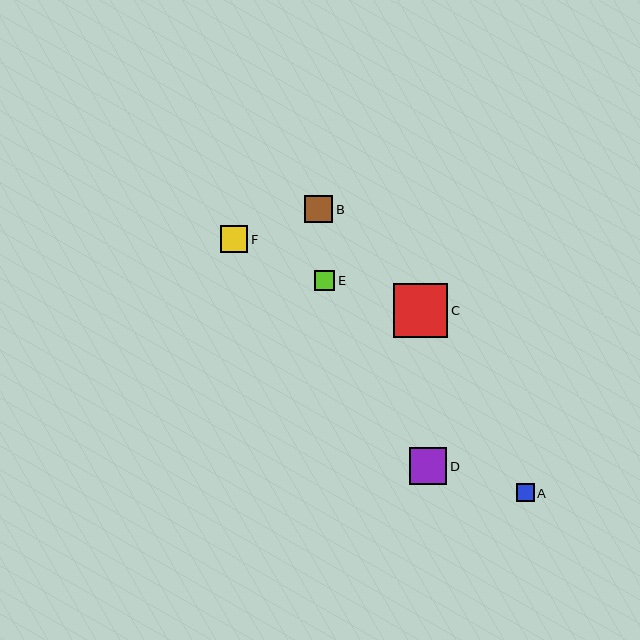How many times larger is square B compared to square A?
Square B is approximately 1.6 times the size of square A.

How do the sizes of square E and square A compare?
Square E and square A are approximately the same size.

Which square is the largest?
Square C is the largest with a size of approximately 54 pixels.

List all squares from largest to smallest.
From largest to smallest: C, D, B, F, E, A.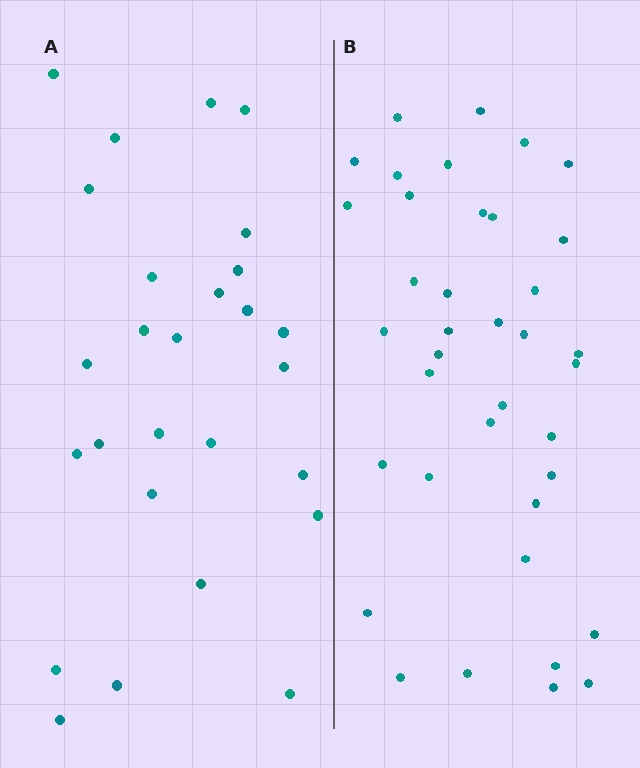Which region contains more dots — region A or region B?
Region B (the right region) has more dots.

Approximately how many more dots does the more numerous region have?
Region B has roughly 12 or so more dots than region A.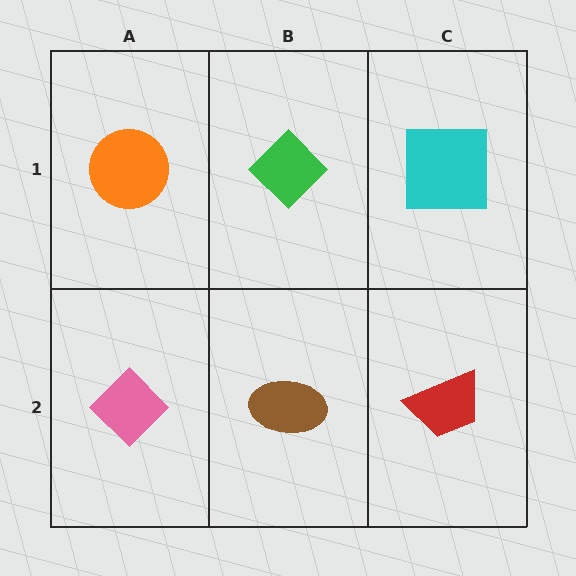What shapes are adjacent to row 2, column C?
A cyan square (row 1, column C), a brown ellipse (row 2, column B).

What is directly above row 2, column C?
A cyan square.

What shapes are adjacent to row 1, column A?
A pink diamond (row 2, column A), a green diamond (row 1, column B).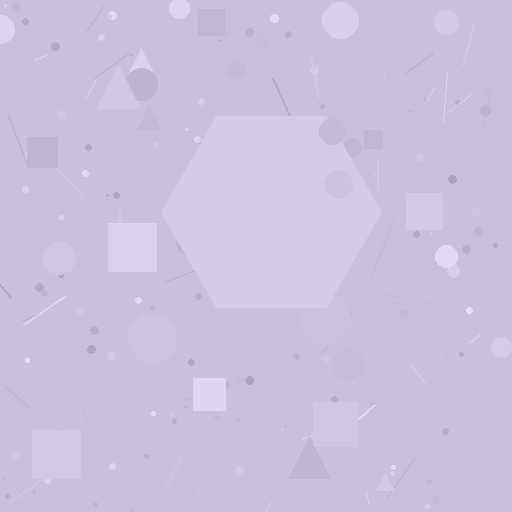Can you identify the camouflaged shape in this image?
The camouflaged shape is a hexagon.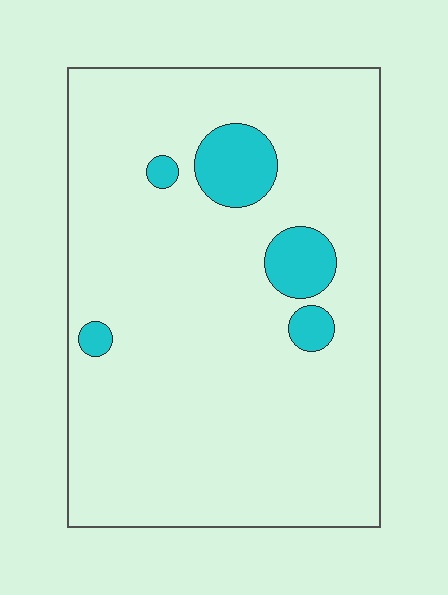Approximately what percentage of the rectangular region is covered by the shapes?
Approximately 10%.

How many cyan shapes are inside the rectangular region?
5.